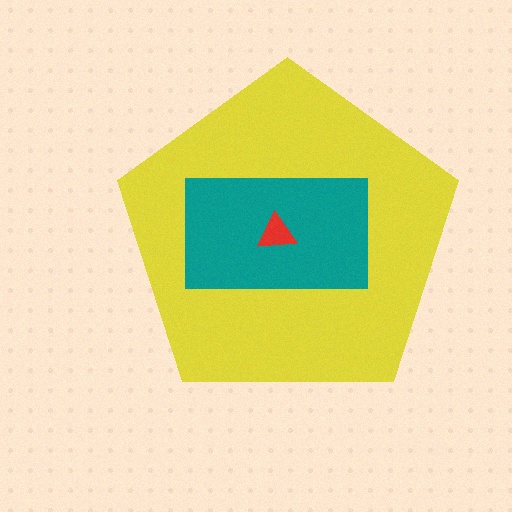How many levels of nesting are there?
3.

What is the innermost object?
The red triangle.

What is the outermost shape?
The yellow pentagon.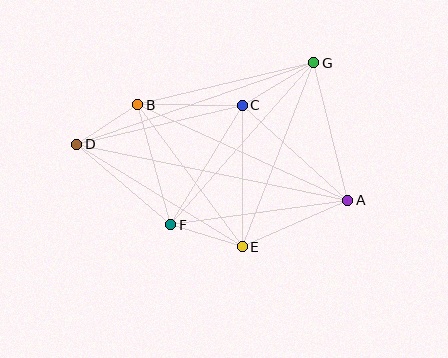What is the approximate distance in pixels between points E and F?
The distance between E and F is approximately 75 pixels.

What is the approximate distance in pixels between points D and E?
The distance between D and E is approximately 195 pixels.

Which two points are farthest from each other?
Points A and D are farthest from each other.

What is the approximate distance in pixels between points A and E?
The distance between A and E is approximately 115 pixels.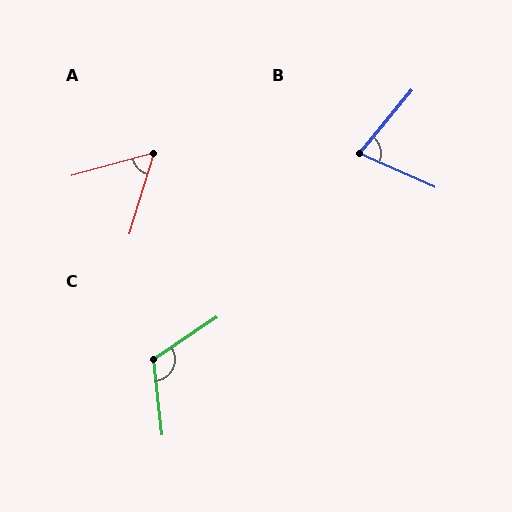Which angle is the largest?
C, at approximately 117 degrees.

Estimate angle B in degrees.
Approximately 74 degrees.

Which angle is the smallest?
A, at approximately 58 degrees.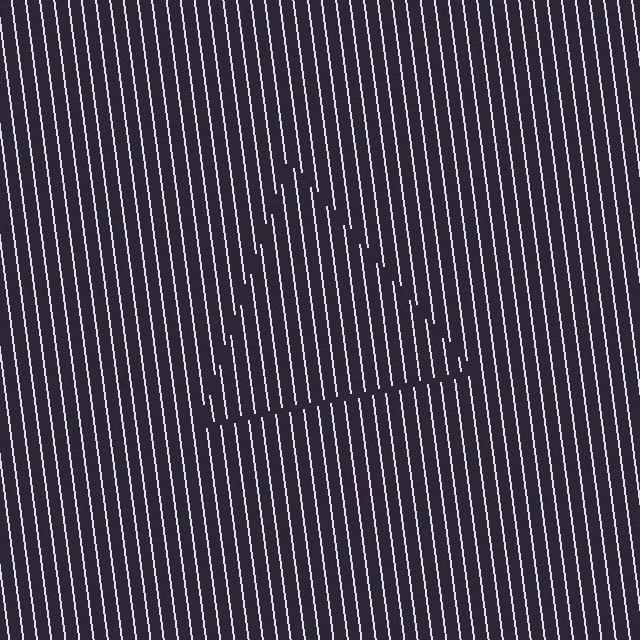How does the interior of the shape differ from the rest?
The interior of the shape contains the same grating, shifted by half a period — the contour is defined by the phase discontinuity where line-ends from the inner and outer gratings abut.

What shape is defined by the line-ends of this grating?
An illusory triangle. The interior of the shape contains the same grating, shifted by half a period — the contour is defined by the phase discontinuity where line-ends from the inner and outer gratings abut.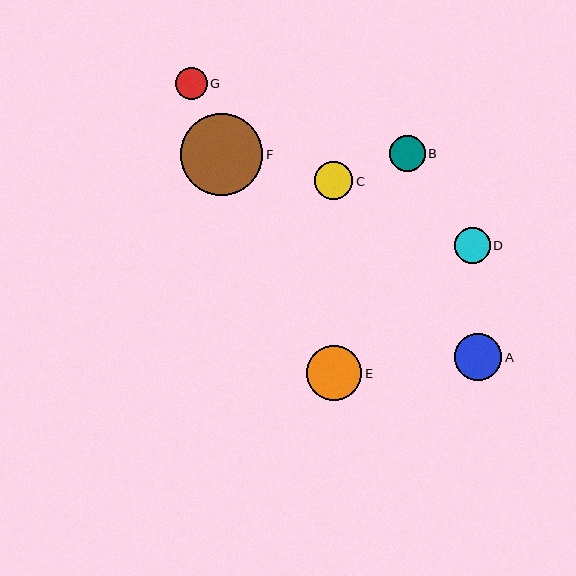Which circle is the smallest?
Circle G is the smallest with a size of approximately 32 pixels.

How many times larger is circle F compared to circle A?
Circle F is approximately 1.7 times the size of circle A.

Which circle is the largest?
Circle F is the largest with a size of approximately 82 pixels.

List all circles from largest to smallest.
From largest to smallest: F, E, A, C, B, D, G.